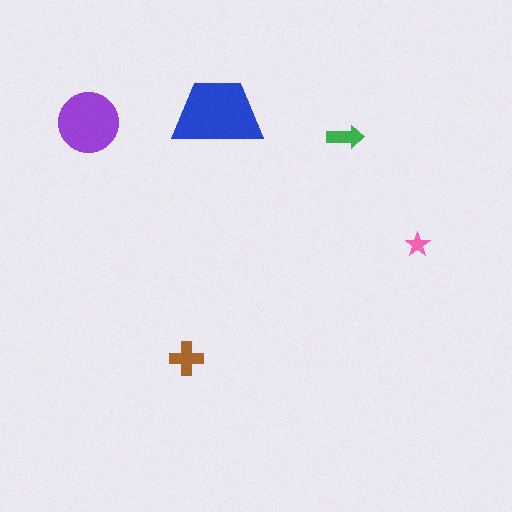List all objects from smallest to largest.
The pink star, the green arrow, the brown cross, the purple circle, the blue trapezoid.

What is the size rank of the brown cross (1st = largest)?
3rd.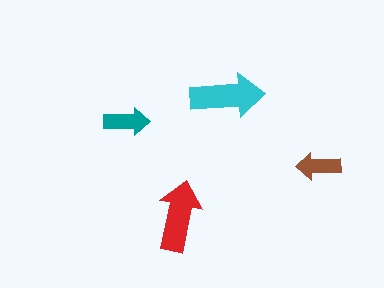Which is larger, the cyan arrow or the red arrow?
The cyan one.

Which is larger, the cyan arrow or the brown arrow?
The cyan one.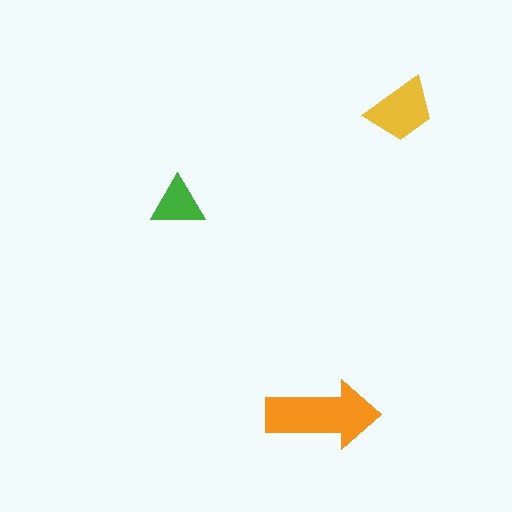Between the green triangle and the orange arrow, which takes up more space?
The orange arrow.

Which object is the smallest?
The green triangle.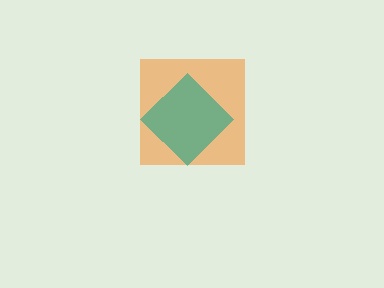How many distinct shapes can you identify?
There are 2 distinct shapes: an orange square, a teal diamond.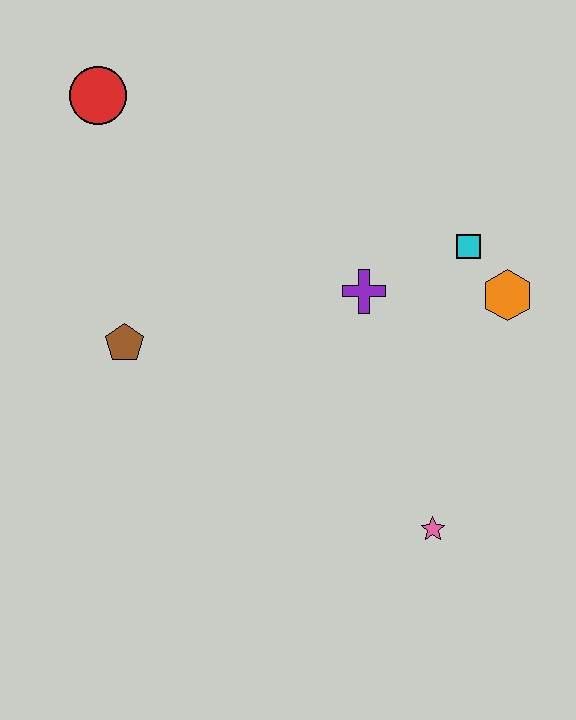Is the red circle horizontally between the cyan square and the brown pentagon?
No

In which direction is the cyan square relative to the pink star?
The cyan square is above the pink star.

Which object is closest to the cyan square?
The orange hexagon is closest to the cyan square.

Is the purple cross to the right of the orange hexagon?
No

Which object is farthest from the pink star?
The red circle is farthest from the pink star.